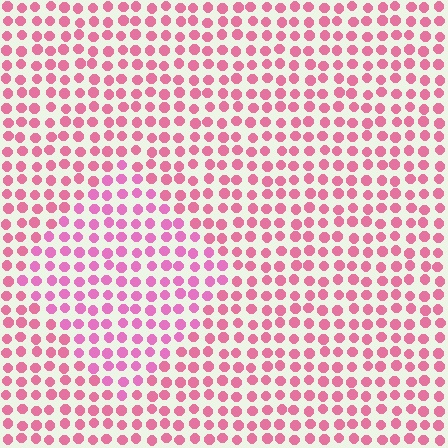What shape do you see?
I see a diamond.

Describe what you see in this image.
The image is filled with small pink elements in a uniform arrangement. A diamond-shaped region is visible where the elements are tinted to a slightly different hue, forming a subtle color boundary.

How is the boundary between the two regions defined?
The boundary is defined purely by a slight shift in hue (about 20 degrees). Spacing, size, and orientation are identical on both sides.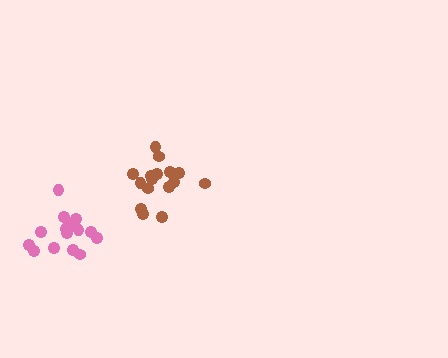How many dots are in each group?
Group 1: 16 dots, Group 2: 16 dots (32 total).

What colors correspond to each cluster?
The clusters are colored: pink, brown.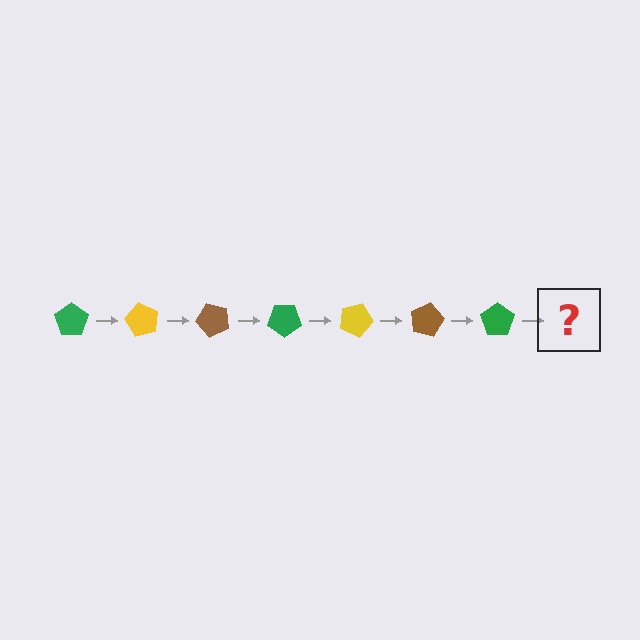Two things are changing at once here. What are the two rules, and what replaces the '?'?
The two rules are that it rotates 60 degrees each step and the color cycles through green, yellow, and brown. The '?' should be a yellow pentagon, rotated 420 degrees from the start.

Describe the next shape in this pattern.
It should be a yellow pentagon, rotated 420 degrees from the start.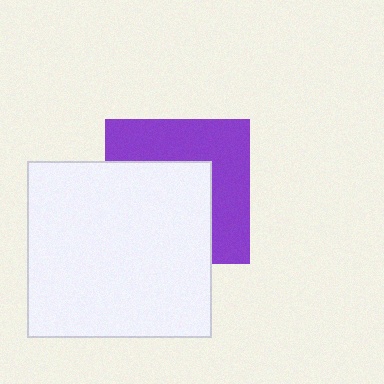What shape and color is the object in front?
The object in front is a white rectangle.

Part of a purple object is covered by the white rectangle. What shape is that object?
It is a square.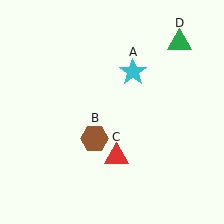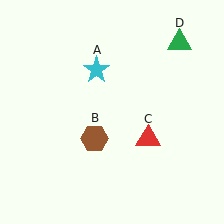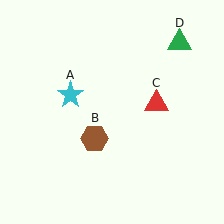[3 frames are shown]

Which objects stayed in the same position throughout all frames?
Brown hexagon (object B) and green triangle (object D) remained stationary.